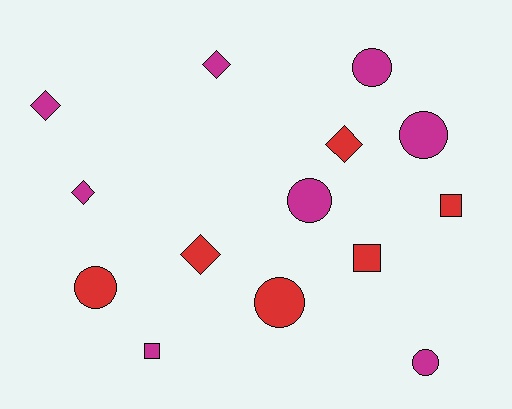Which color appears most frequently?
Magenta, with 8 objects.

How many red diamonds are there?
There are 2 red diamonds.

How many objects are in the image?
There are 14 objects.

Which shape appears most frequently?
Circle, with 6 objects.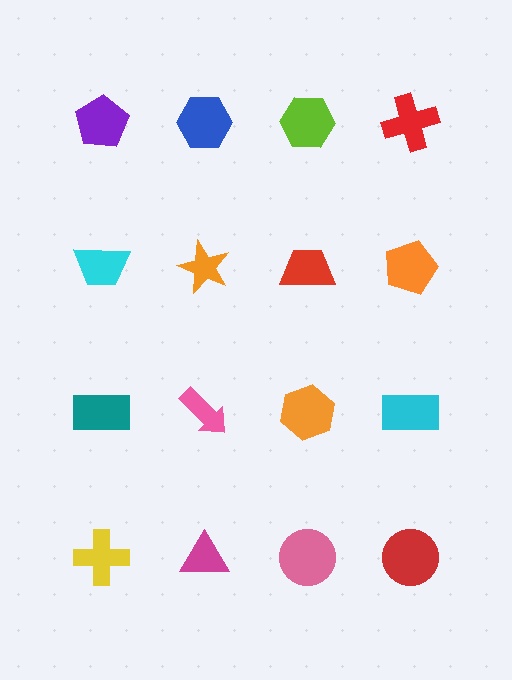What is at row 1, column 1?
A purple pentagon.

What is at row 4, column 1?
A yellow cross.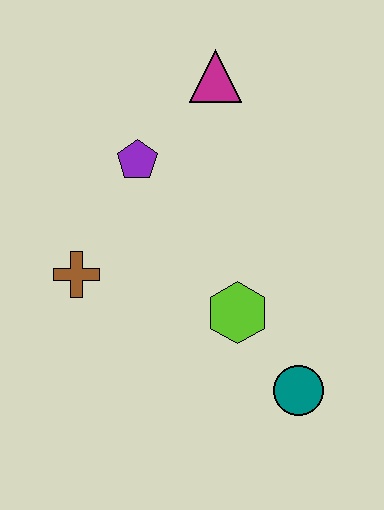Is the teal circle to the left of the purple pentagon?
No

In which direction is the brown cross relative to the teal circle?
The brown cross is to the left of the teal circle.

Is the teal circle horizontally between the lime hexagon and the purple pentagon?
No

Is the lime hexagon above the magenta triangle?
No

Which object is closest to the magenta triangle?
The purple pentagon is closest to the magenta triangle.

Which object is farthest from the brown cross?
The teal circle is farthest from the brown cross.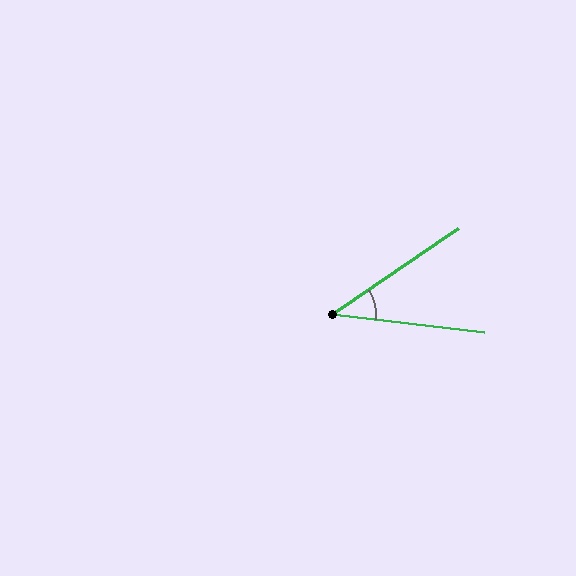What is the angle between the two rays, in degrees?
Approximately 41 degrees.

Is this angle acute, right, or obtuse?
It is acute.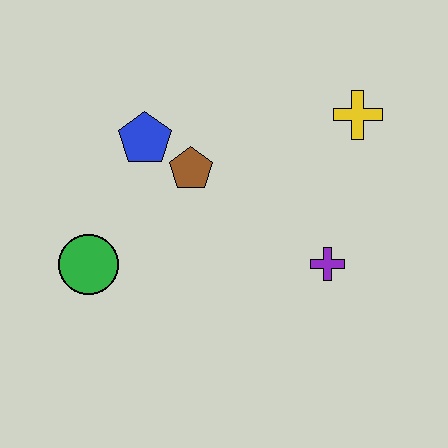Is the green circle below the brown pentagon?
Yes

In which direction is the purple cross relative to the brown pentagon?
The purple cross is to the right of the brown pentagon.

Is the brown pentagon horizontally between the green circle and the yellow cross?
Yes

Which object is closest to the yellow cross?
The purple cross is closest to the yellow cross.